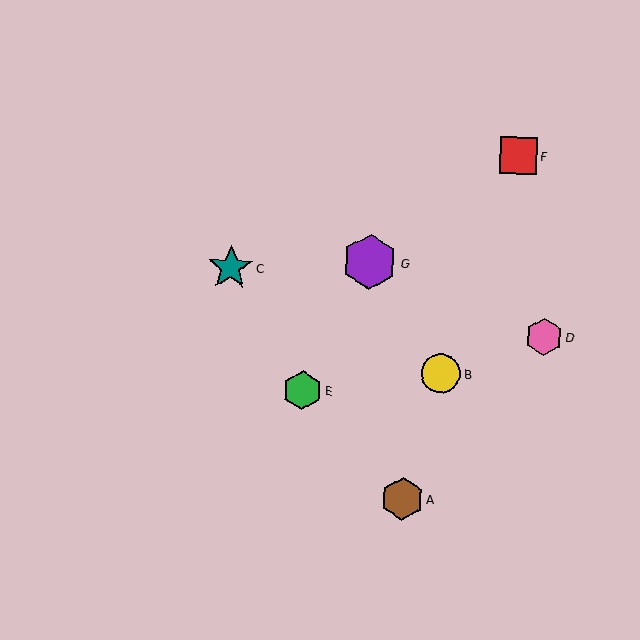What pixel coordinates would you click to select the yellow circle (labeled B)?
Click at (441, 374) to select the yellow circle B.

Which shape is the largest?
The purple hexagon (labeled G) is the largest.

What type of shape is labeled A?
Shape A is a brown hexagon.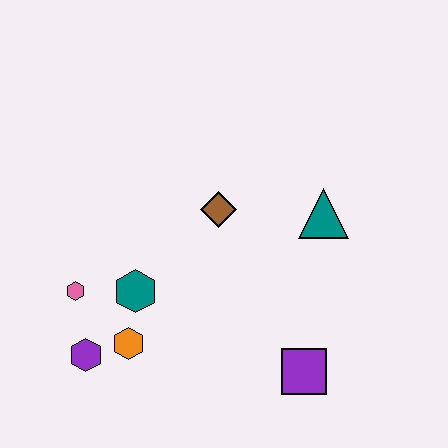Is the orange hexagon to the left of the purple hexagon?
No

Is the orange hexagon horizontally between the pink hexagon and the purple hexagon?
No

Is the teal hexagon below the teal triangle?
Yes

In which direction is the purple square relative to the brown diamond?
The purple square is below the brown diamond.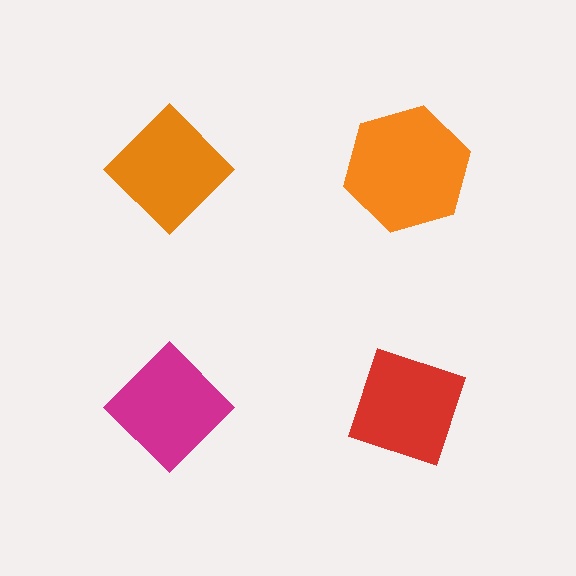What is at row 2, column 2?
A red diamond.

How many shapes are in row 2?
2 shapes.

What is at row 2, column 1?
A magenta diamond.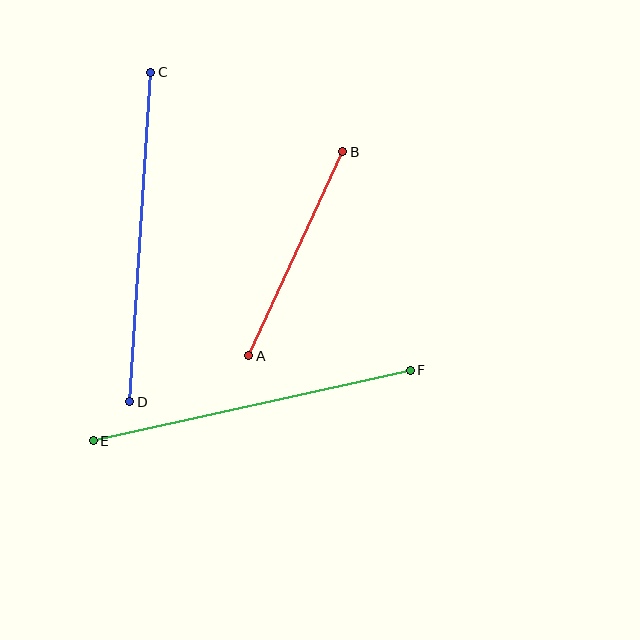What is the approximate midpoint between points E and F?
The midpoint is at approximately (252, 406) pixels.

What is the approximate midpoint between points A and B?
The midpoint is at approximately (296, 254) pixels.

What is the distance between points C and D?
The distance is approximately 330 pixels.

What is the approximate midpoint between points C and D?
The midpoint is at approximately (140, 237) pixels.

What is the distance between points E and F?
The distance is approximately 325 pixels.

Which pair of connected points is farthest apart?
Points C and D are farthest apart.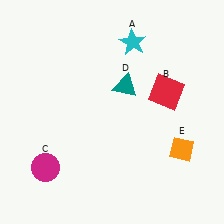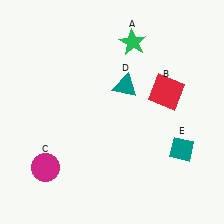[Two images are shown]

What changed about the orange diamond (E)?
In Image 1, E is orange. In Image 2, it changed to teal.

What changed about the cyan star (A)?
In Image 1, A is cyan. In Image 2, it changed to green.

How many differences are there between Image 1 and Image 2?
There are 2 differences between the two images.